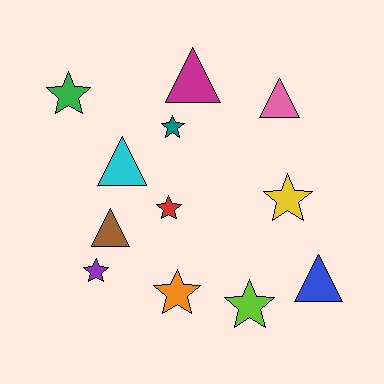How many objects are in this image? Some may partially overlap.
There are 12 objects.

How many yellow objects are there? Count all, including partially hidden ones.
There is 1 yellow object.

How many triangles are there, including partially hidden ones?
There are 5 triangles.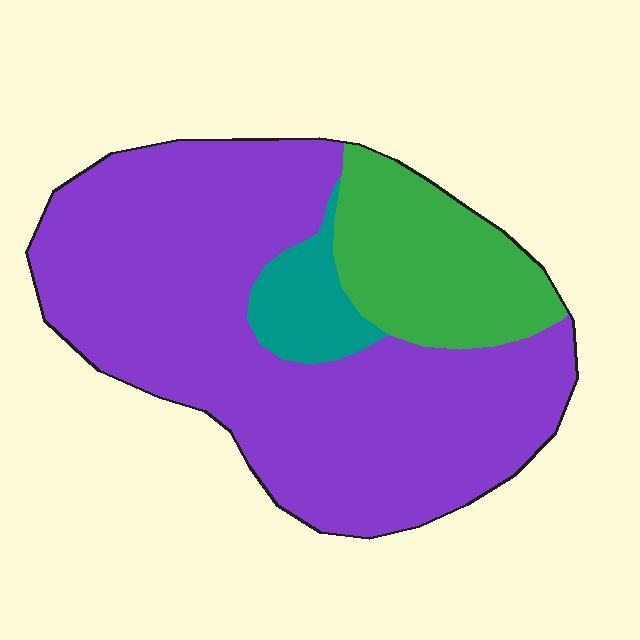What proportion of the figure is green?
Green covers 20% of the figure.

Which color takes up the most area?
Purple, at roughly 70%.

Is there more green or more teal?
Green.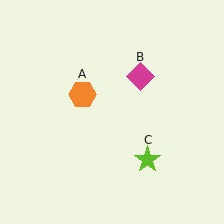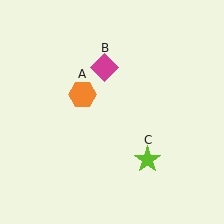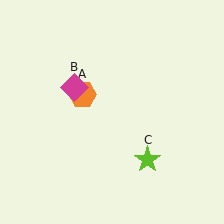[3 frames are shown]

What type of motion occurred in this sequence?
The magenta diamond (object B) rotated counterclockwise around the center of the scene.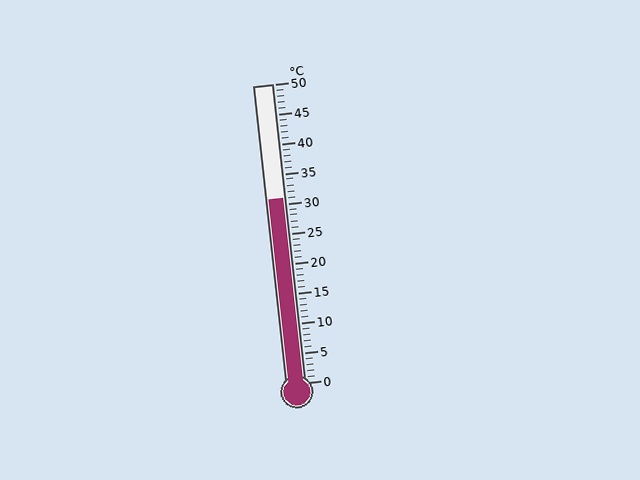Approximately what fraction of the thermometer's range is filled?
The thermometer is filled to approximately 60% of its range.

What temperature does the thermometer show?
The thermometer shows approximately 31°C.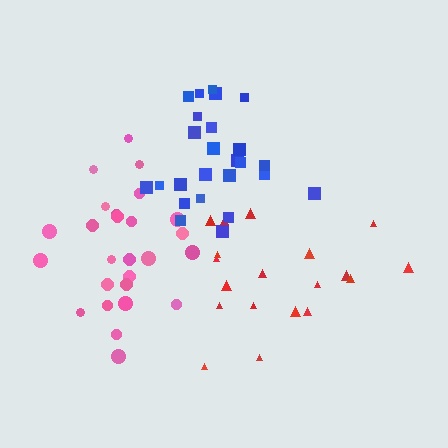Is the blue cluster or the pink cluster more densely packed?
Blue.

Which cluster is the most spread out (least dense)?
Red.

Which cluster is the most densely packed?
Blue.